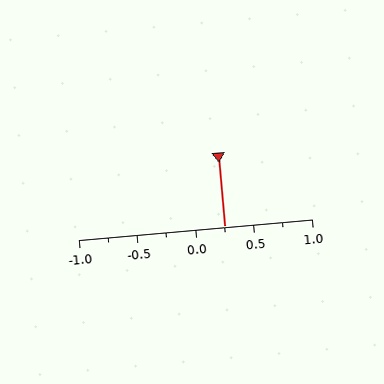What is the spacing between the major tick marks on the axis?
The major ticks are spaced 0.5 apart.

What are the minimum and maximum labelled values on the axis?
The axis runs from -1.0 to 1.0.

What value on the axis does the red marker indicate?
The marker indicates approximately 0.25.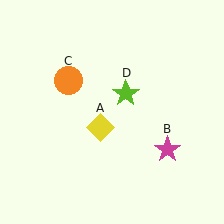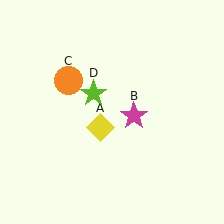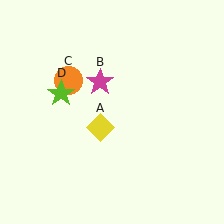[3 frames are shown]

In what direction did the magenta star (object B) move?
The magenta star (object B) moved up and to the left.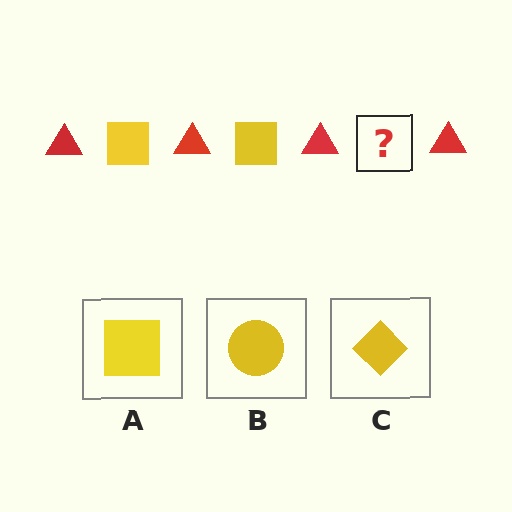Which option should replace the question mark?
Option A.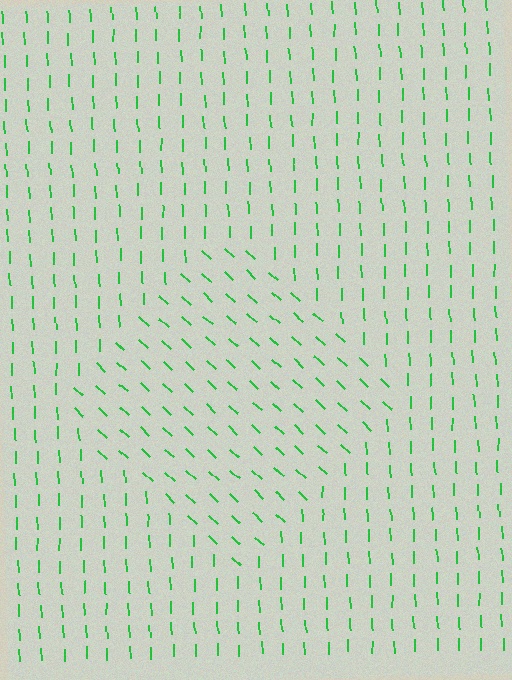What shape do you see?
I see a diamond.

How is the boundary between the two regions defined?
The boundary is defined purely by a change in line orientation (approximately 45 degrees difference). All lines are the same color and thickness.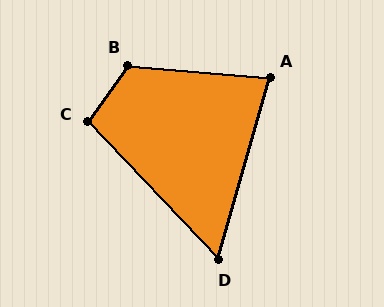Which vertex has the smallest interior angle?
D, at approximately 60 degrees.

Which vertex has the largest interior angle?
B, at approximately 120 degrees.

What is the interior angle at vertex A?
Approximately 79 degrees (acute).